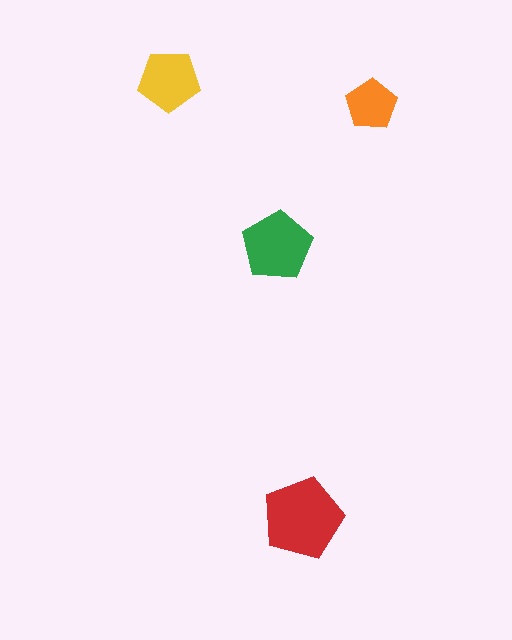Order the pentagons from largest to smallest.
the red one, the green one, the yellow one, the orange one.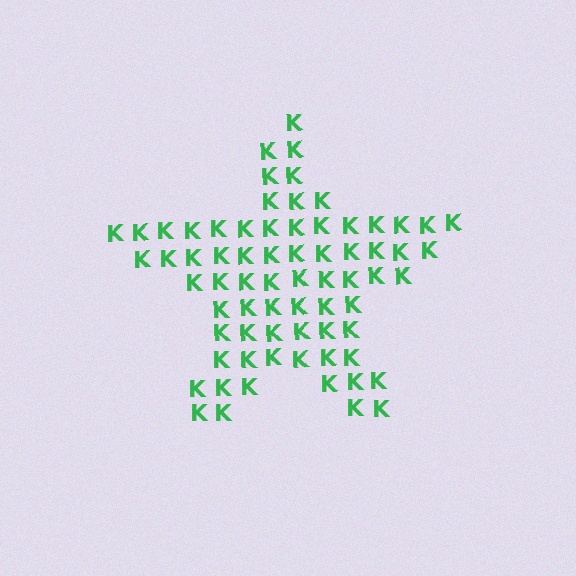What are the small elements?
The small elements are letter K's.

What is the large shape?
The large shape is a star.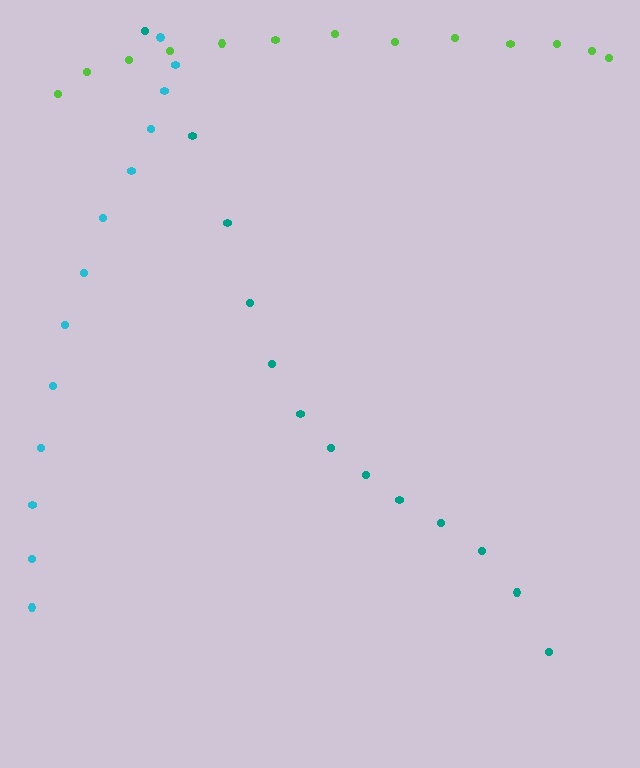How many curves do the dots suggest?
There are 3 distinct paths.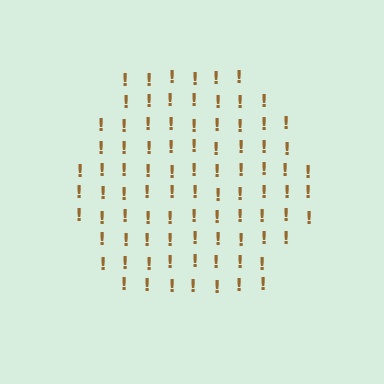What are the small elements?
The small elements are exclamation marks.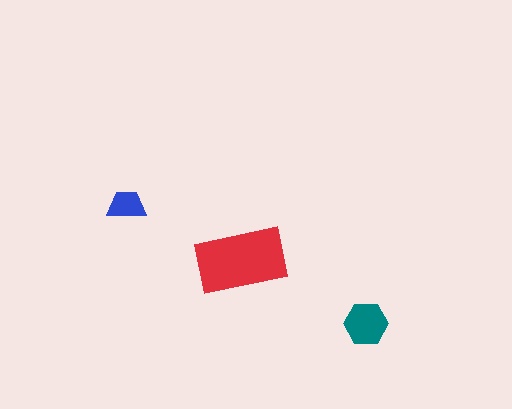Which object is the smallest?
The blue trapezoid.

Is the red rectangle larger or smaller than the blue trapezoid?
Larger.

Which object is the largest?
The red rectangle.